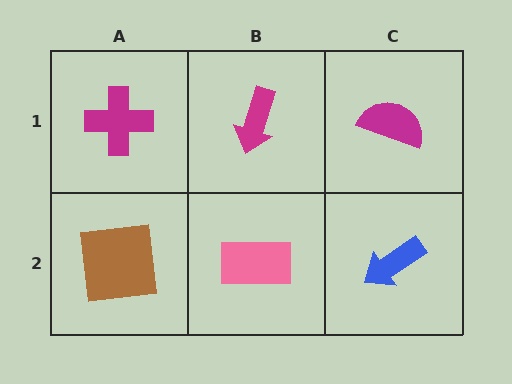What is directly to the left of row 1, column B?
A magenta cross.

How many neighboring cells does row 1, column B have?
3.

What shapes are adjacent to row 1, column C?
A blue arrow (row 2, column C), a magenta arrow (row 1, column B).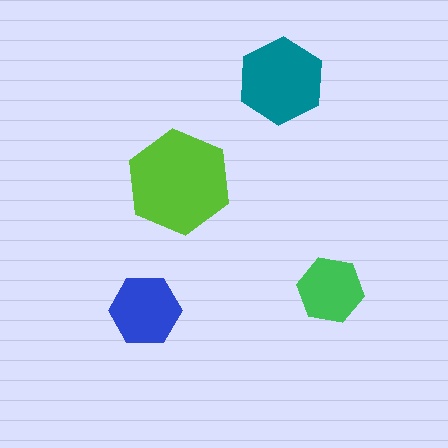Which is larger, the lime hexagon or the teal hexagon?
The lime one.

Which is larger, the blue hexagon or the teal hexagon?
The teal one.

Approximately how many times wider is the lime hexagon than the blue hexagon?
About 1.5 times wider.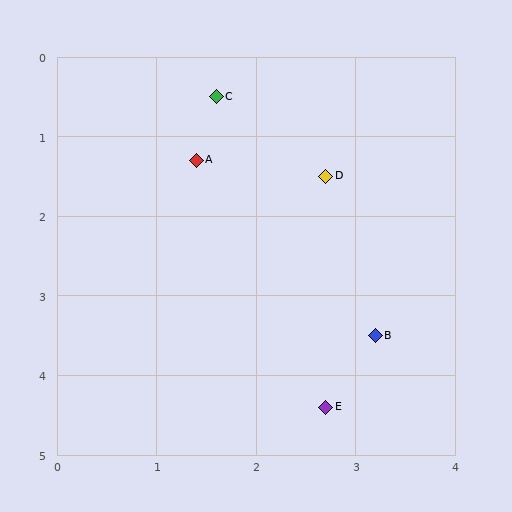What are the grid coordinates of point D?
Point D is at approximately (2.7, 1.5).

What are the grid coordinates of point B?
Point B is at approximately (3.2, 3.5).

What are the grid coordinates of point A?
Point A is at approximately (1.4, 1.3).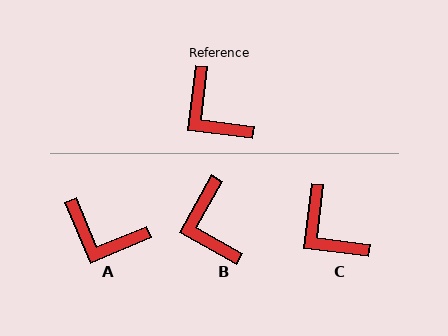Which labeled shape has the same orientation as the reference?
C.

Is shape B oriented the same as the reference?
No, it is off by about 22 degrees.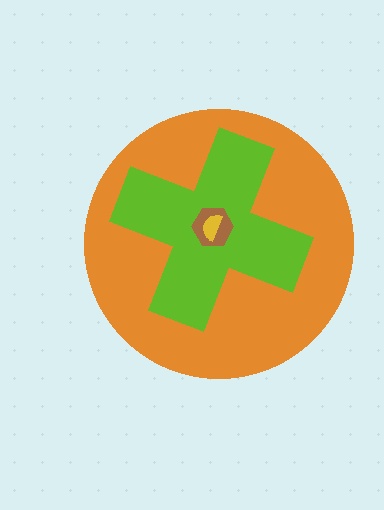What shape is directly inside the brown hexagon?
The yellow semicircle.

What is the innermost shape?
The yellow semicircle.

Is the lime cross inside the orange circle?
Yes.